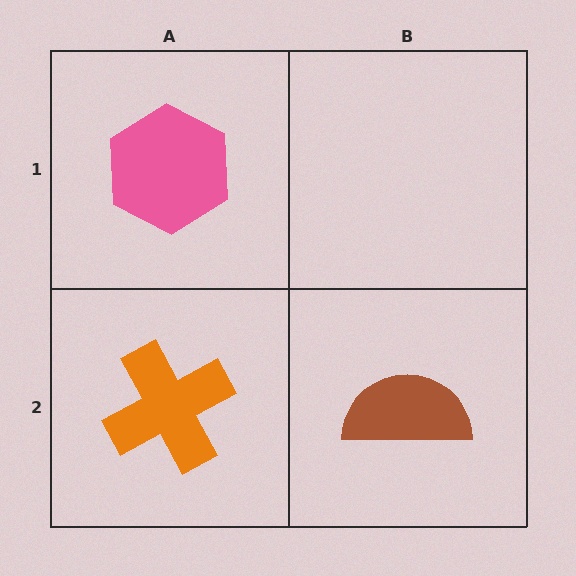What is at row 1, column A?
A pink hexagon.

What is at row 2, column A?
An orange cross.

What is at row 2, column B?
A brown semicircle.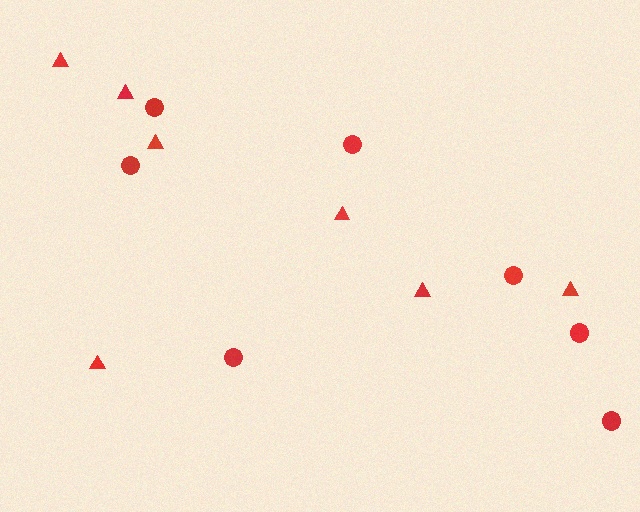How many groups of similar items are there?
There are 2 groups: one group of triangles (7) and one group of circles (7).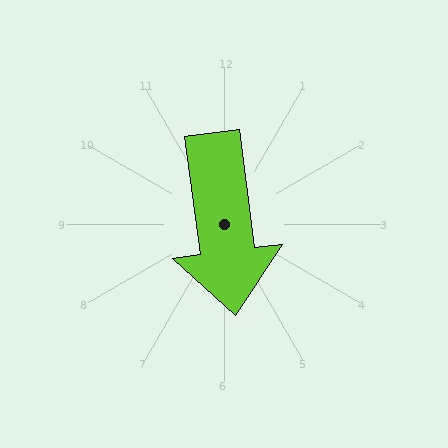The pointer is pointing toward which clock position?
Roughly 6 o'clock.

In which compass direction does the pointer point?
South.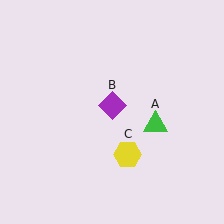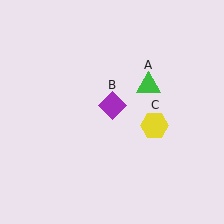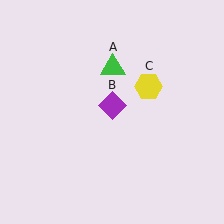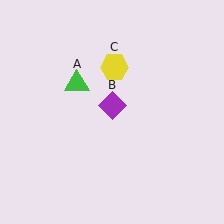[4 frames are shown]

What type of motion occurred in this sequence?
The green triangle (object A), yellow hexagon (object C) rotated counterclockwise around the center of the scene.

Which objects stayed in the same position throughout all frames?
Purple diamond (object B) remained stationary.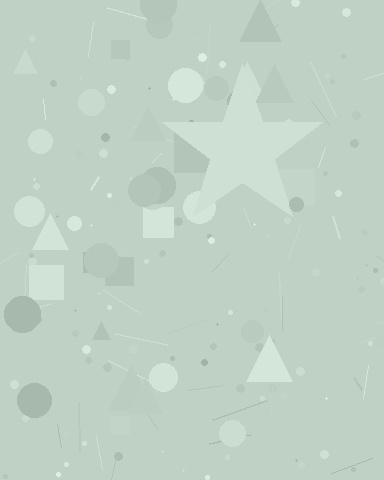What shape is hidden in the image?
A star is hidden in the image.